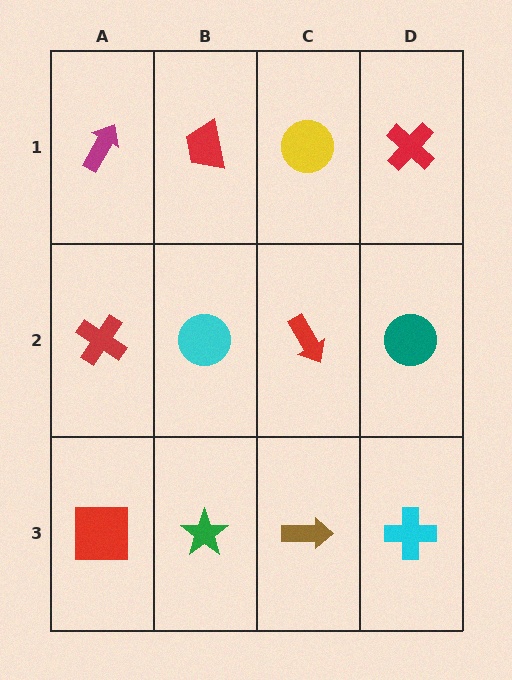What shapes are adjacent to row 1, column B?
A cyan circle (row 2, column B), a magenta arrow (row 1, column A), a yellow circle (row 1, column C).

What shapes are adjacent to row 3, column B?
A cyan circle (row 2, column B), a red square (row 3, column A), a brown arrow (row 3, column C).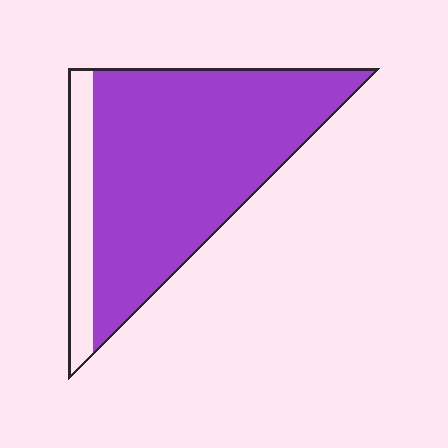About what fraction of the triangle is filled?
About five sixths (5/6).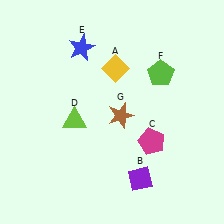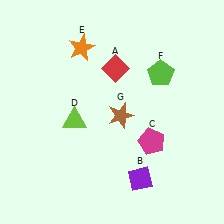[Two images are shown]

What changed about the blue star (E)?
In Image 1, E is blue. In Image 2, it changed to orange.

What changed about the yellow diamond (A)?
In Image 1, A is yellow. In Image 2, it changed to red.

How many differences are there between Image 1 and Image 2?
There are 2 differences between the two images.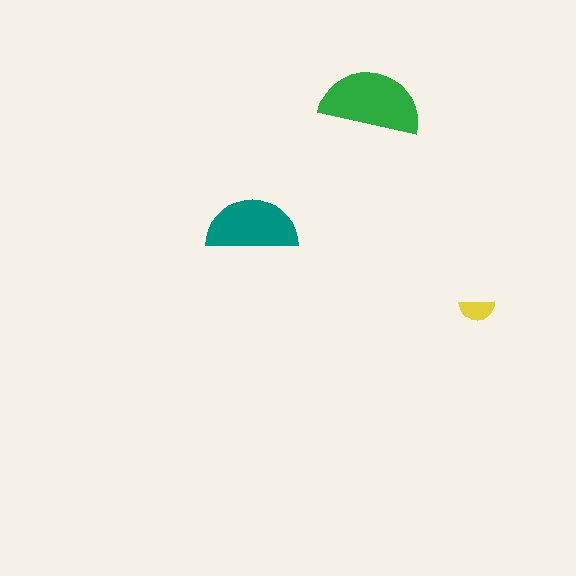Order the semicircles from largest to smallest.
the green one, the teal one, the yellow one.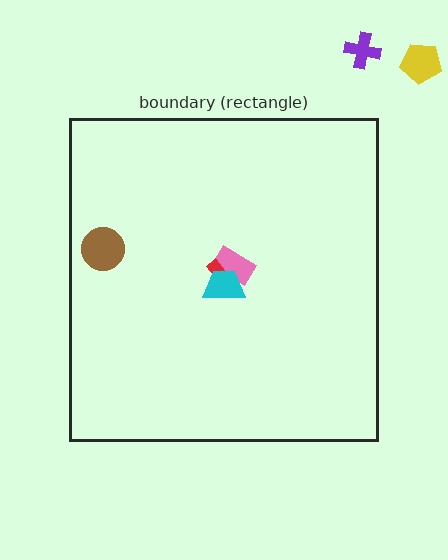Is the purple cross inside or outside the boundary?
Outside.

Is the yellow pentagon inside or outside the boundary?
Outside.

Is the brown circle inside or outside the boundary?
Inside.